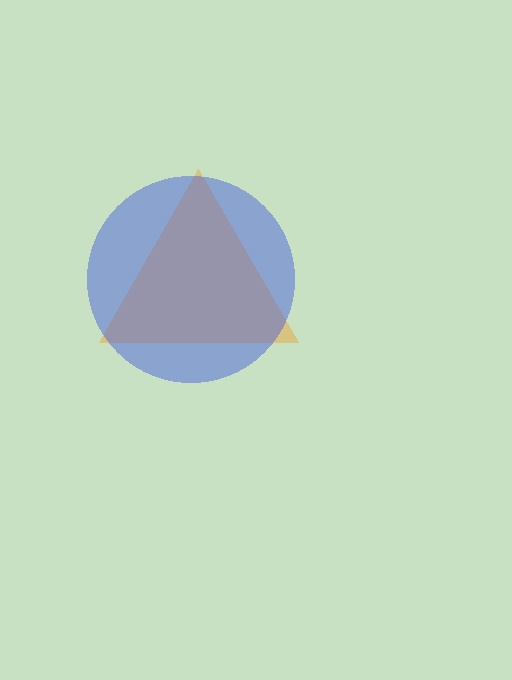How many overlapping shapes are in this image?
There are 2 overlapping shapes in the image.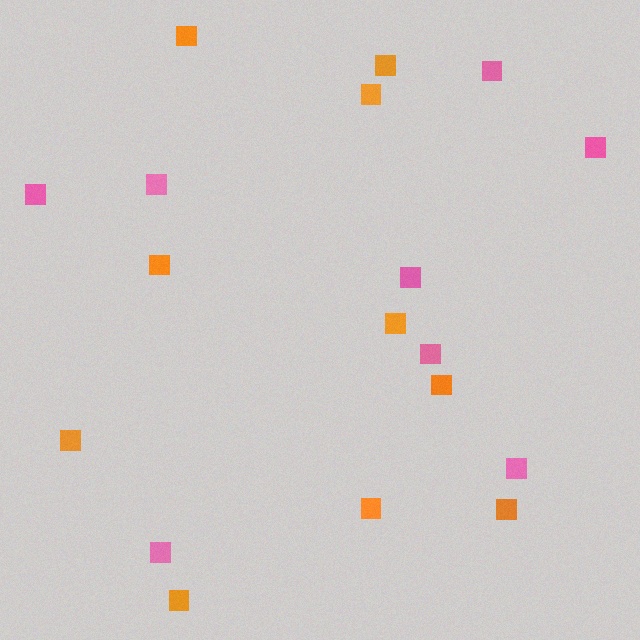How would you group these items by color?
There are 2 groups: one group of orange squares (10) and one group of pink squares (8).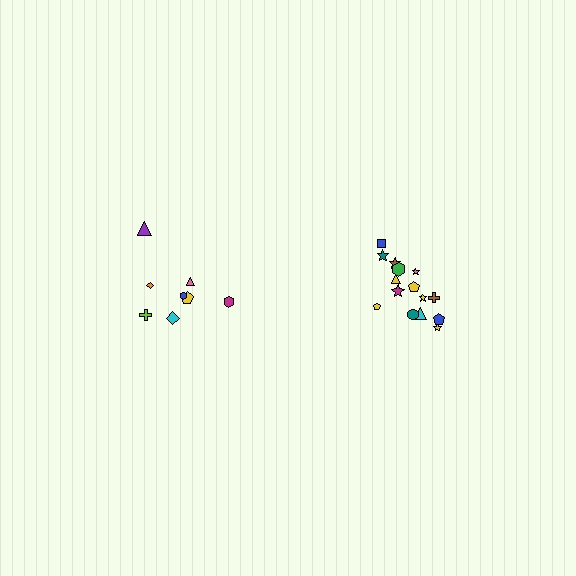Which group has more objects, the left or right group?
The right group.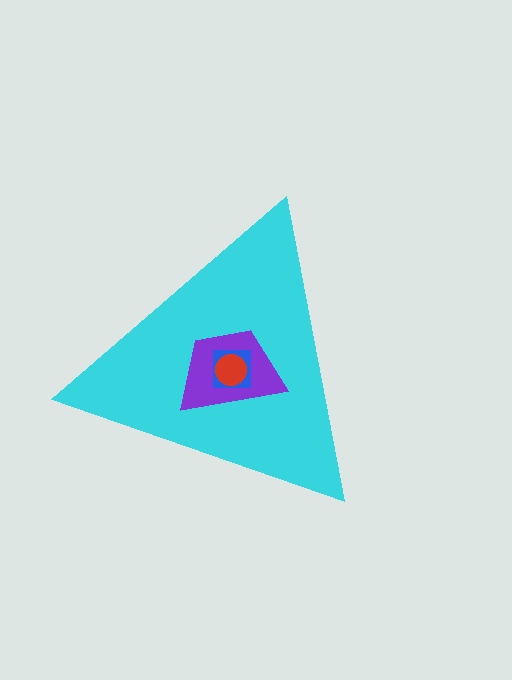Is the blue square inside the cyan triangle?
Yes.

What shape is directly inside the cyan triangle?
The purple trapezoid.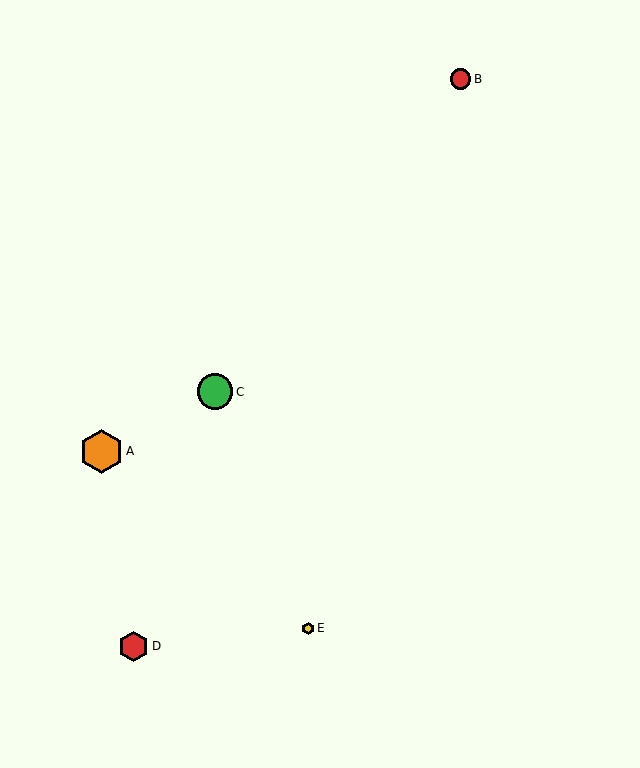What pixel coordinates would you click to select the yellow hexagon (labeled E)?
Click at (308, 628) to select the yellow hexagon E.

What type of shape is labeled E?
Shape E is a yellow hexagon.